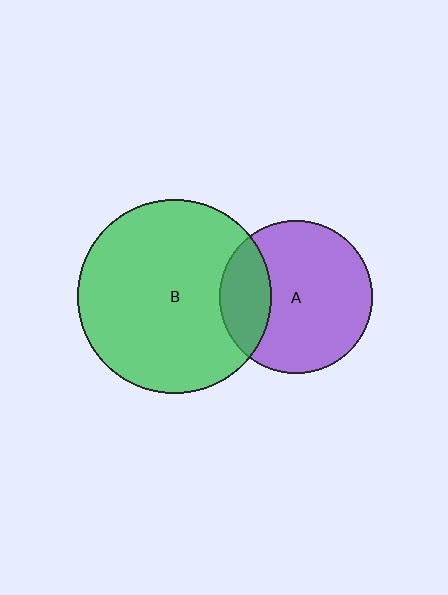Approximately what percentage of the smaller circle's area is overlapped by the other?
Approximately 25%.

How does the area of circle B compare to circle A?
Approximately 1.6 times.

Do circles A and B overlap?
Yes.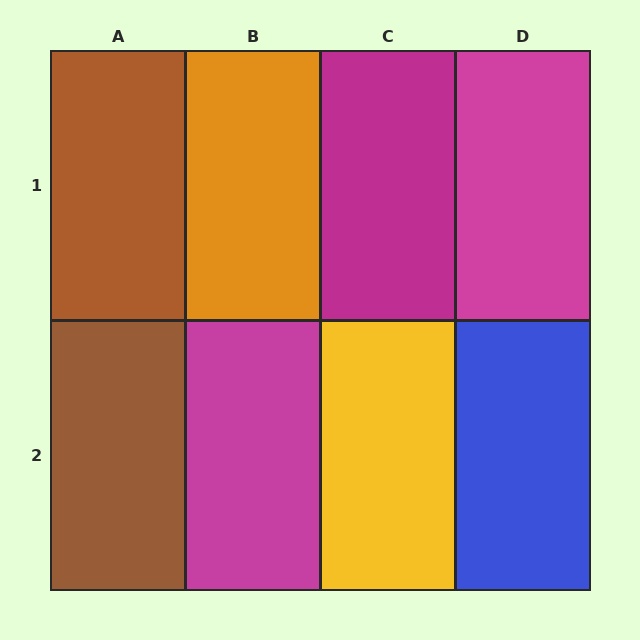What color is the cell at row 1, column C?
Magenta.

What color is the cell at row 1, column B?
Orange.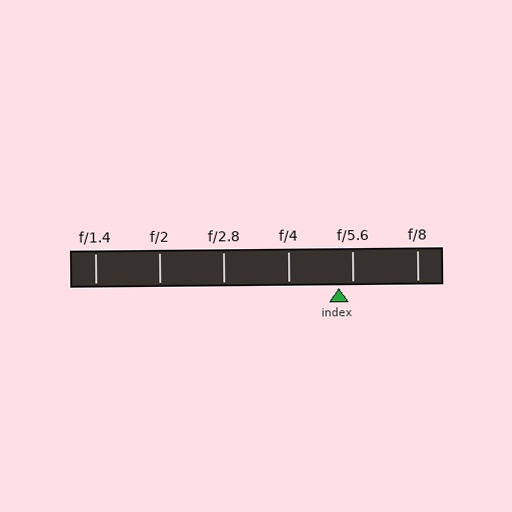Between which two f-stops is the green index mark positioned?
The index mark is between f/4 and f/5.6.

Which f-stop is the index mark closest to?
The index mark is closest to f/5.6.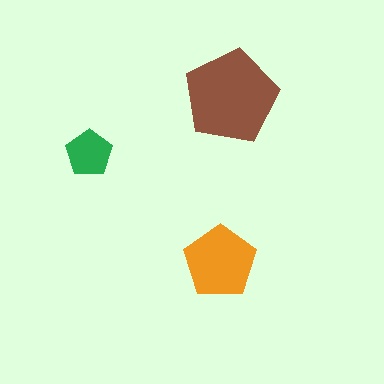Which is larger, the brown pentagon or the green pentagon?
The brown one.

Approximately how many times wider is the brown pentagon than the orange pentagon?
About 1.5 times wider.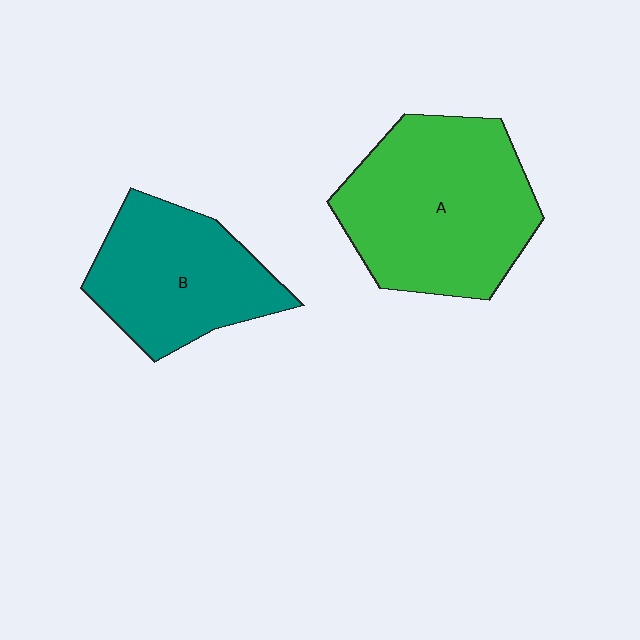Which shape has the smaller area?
Shape B (teal).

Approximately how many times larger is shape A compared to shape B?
Approximately 1.4 times.